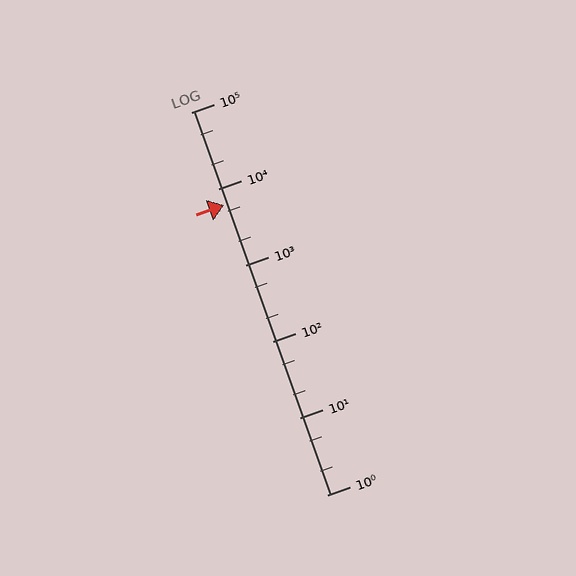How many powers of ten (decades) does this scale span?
The scale spans 5 decades, from 1 to 100000.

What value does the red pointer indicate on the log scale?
The pointer indicates approximately 6100.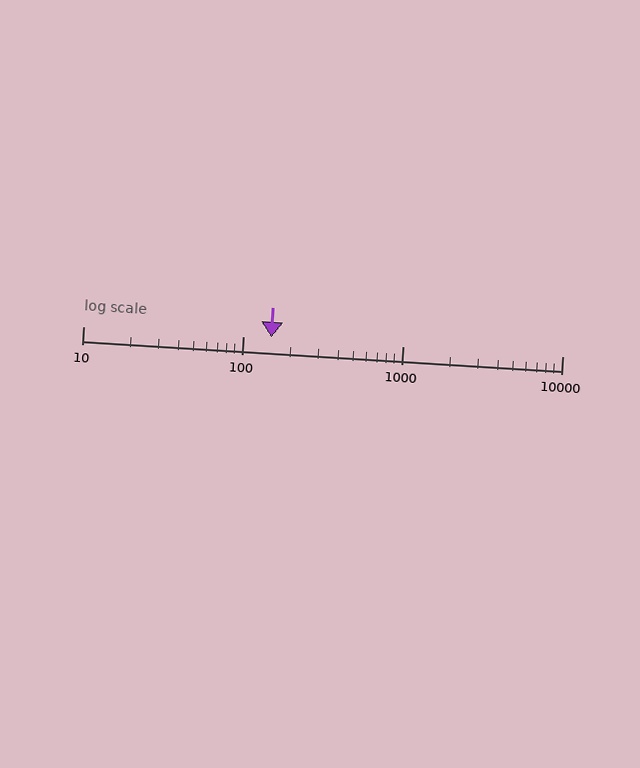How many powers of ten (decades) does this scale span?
The scale spans 3 decades, from 10 to 10000.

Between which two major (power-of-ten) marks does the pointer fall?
The pointer is between 100 and 1000.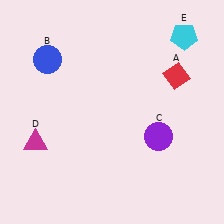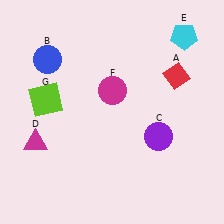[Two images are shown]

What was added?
A magenta circle (F), a lime square (G) were added in Image 2.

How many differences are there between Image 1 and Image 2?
There are 2 differences between the two images.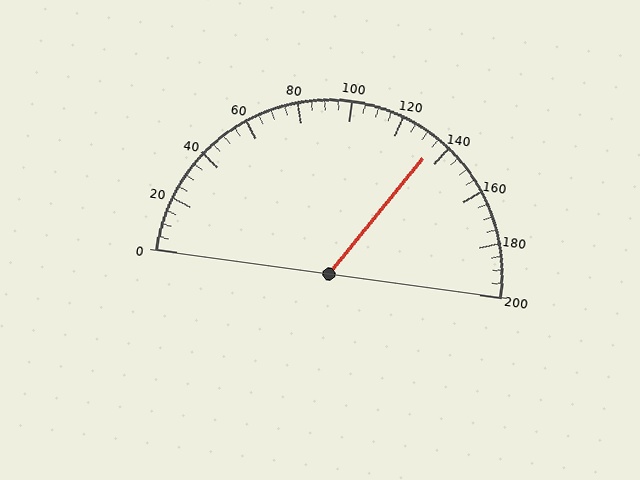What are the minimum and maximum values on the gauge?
The gauge ranges from 0 to 200.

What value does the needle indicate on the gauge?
The needle indicates approximately 135.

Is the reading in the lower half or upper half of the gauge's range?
The reading is in the upper half of the range (0 to 200).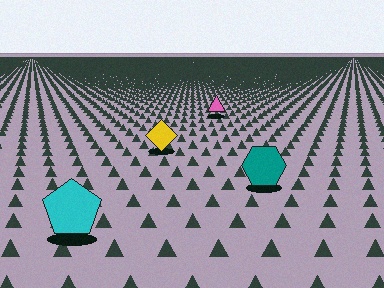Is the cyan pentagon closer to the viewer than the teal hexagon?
Yes. The cyan pentagon is closer — you can tell from the texture gradient: the ground texture is coarser near it.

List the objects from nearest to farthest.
From nearest to farthest: the cyan pentagon, the teal hexagon, the yellow diamond, the pink triangle.